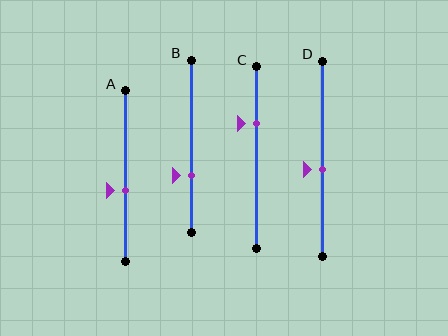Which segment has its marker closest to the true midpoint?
Segment D has its marker closest to the true midpoint.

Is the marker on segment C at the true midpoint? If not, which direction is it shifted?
No, the marker on segment C is shifted upward by about 19% of the segment length.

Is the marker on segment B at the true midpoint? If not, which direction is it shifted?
No, the marker on segment B is shifted downward by about 17% of the segment length.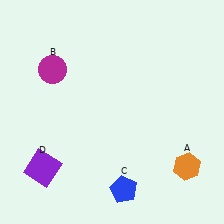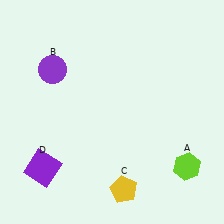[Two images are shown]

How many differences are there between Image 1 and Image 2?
There are 3 differences between the two images.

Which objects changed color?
A changed from orange to lime. B changed from magenta to purple. C changed from blue to yellow.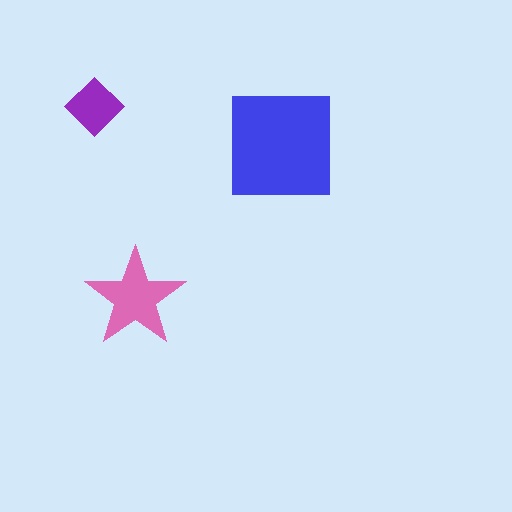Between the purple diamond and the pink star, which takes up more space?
The pink star.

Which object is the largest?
The blue square.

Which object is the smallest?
The purple diamond.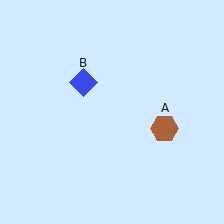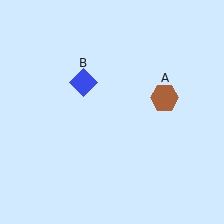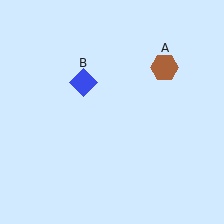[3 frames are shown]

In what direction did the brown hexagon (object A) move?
The brown hexagon (object A) moved up.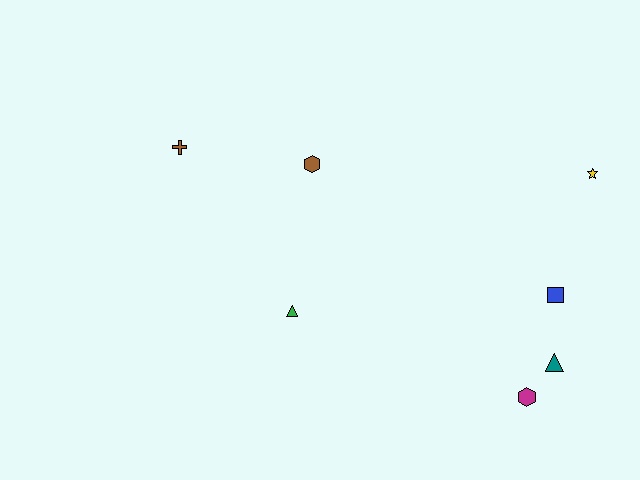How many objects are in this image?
There are 7 objects.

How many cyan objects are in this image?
There are no cyan objects.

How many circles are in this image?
There are no circles.